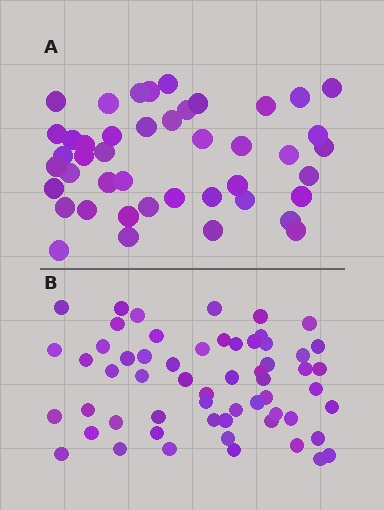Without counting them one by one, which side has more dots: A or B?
Region B (the bottom region) has more dots.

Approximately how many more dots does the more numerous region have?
Region B has approximately 15 more dots than region A.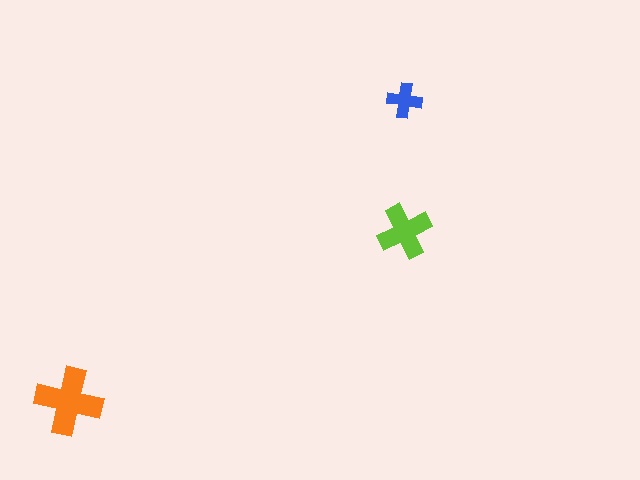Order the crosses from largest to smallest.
the orange one, the lime one, the blue one.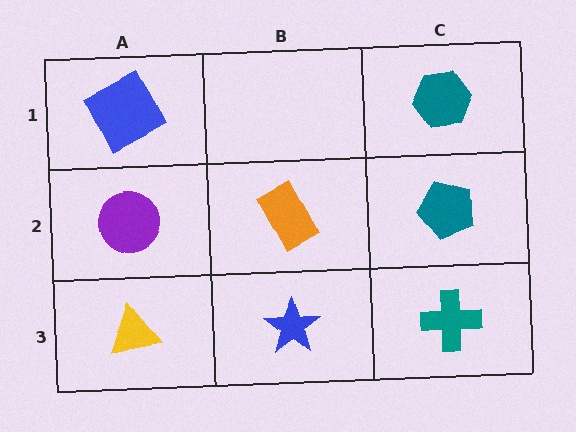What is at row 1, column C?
A teal hexagon.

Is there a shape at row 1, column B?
No, that cell is empty.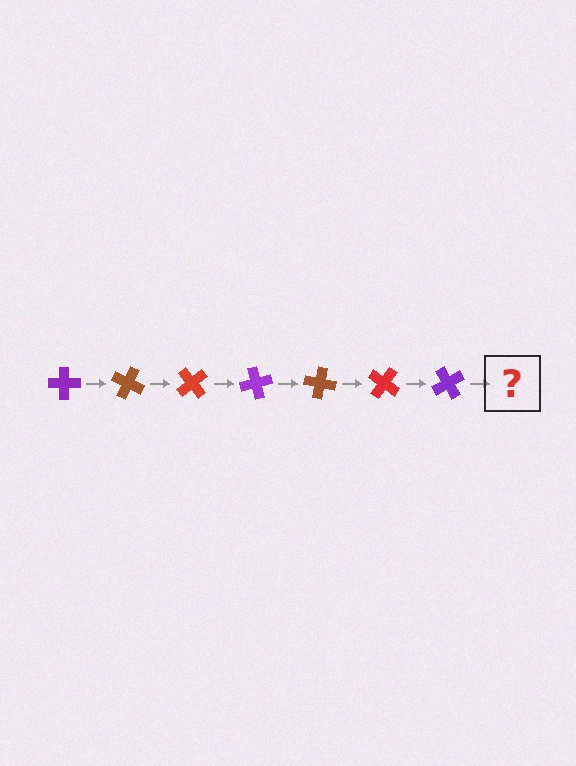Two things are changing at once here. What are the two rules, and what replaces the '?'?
The two rules are that it rotates 25 degrees each step and the color cycles through purple, brown, and red. The '?' should be a brown cross, rotated 175 degrees from the start.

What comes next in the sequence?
The next element should be a brown cross, rotated 175 degrees from the start.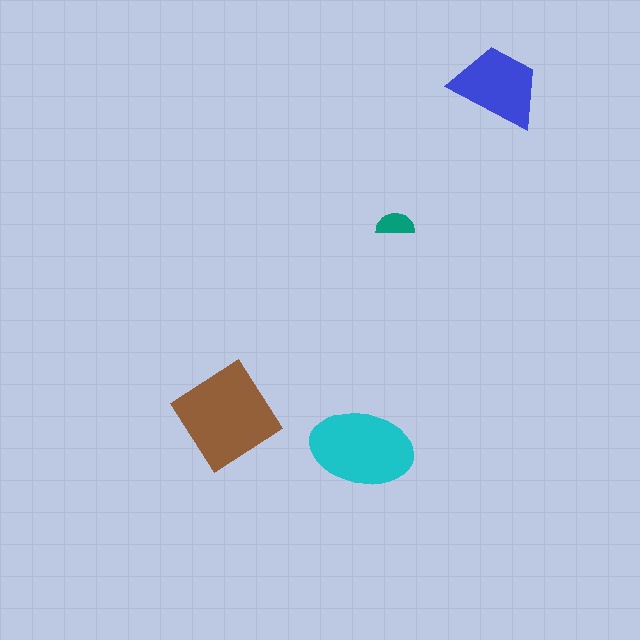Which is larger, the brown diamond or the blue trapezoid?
The brown diamond.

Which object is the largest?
The brown diamond.